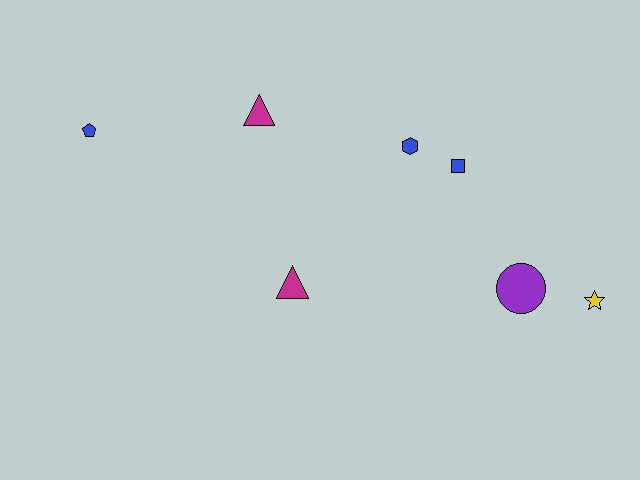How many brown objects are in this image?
There are no brown objects.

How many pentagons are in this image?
There is 1 pentagon.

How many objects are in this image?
There are 7 objects.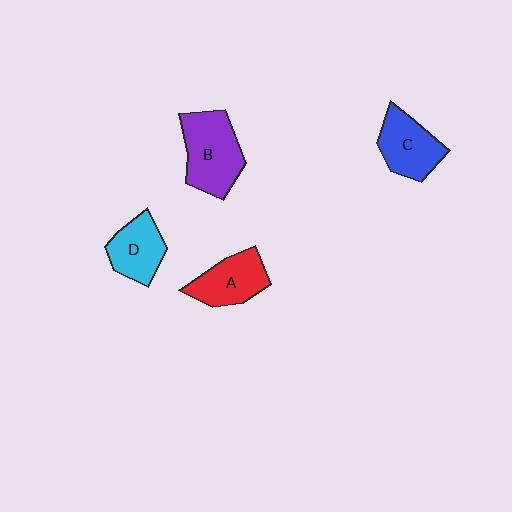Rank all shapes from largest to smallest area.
From largest to smallest: B (purple), C (blue), A (red), D (cyan).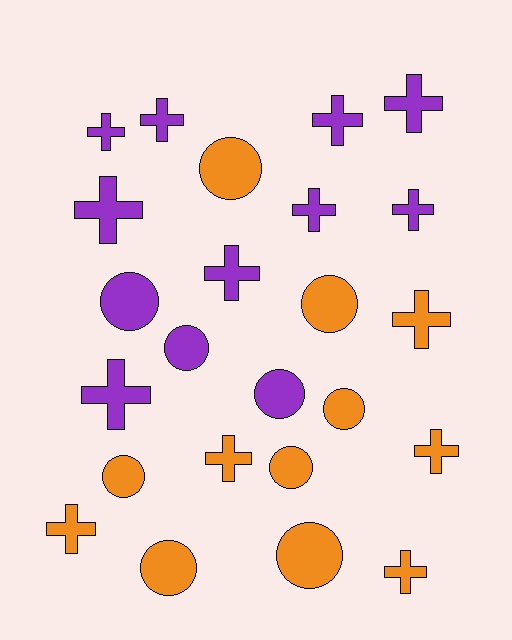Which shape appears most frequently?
Cross, with 14 objects.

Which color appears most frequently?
Orange, with 12 objects.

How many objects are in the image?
There are 24 objects.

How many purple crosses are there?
There are 9 purple crosses.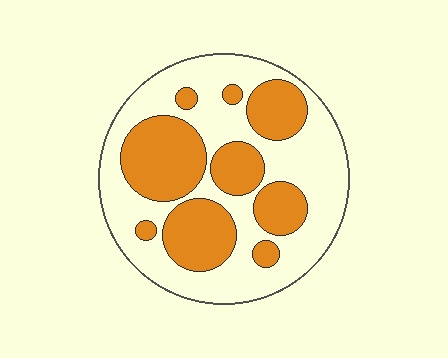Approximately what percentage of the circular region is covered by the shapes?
Approximately 40%.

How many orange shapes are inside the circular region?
9.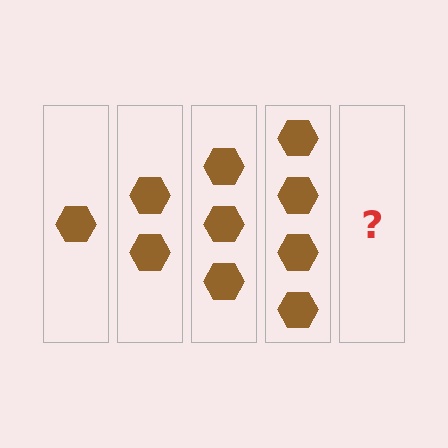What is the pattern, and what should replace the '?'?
The pattern is that each step adds one more hexagon. The '?' should be 5 hexagons.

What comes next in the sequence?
The next element should be 5 hexagons.